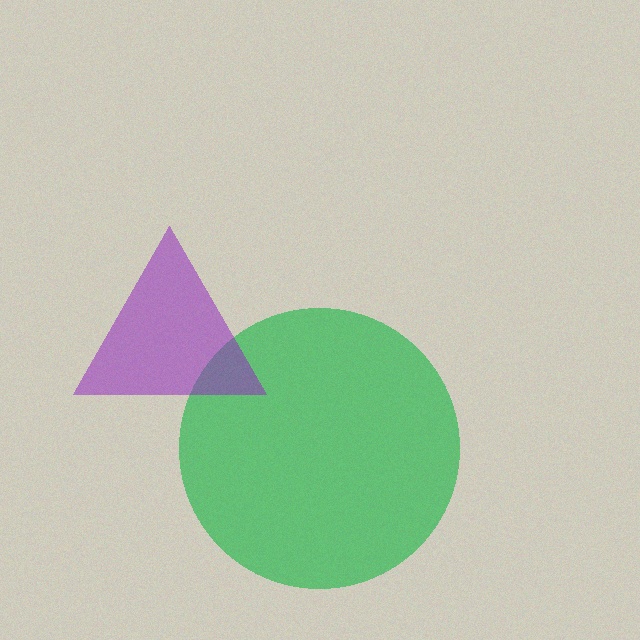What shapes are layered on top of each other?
The layered shapes are: a green circle, a purple triangle.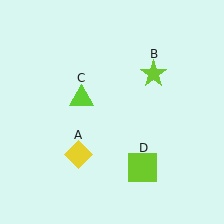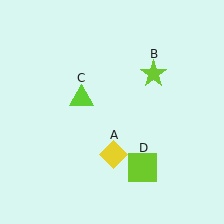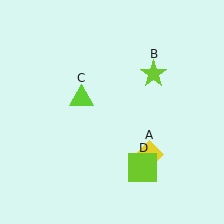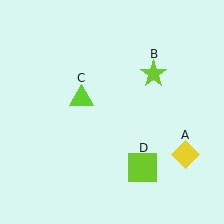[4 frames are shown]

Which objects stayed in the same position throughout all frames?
Lime star (object B) and lime triangle (object C) and lime square (object D) remained stationary.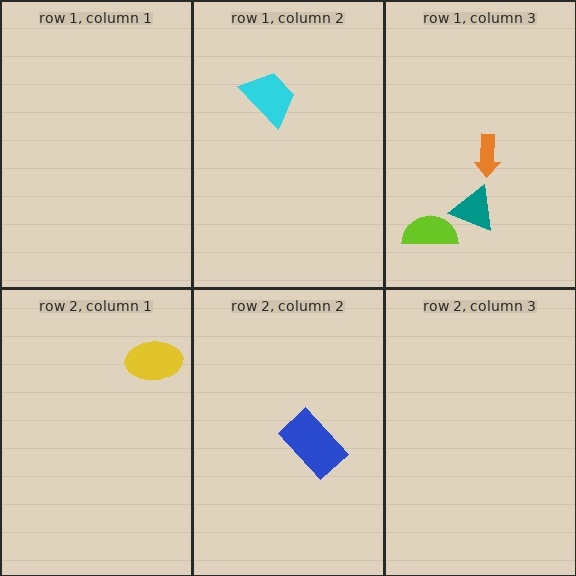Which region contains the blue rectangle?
The row 2, column 2 region.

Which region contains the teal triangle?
The row 1, column 3 region.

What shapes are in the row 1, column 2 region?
The cyan trapezoid.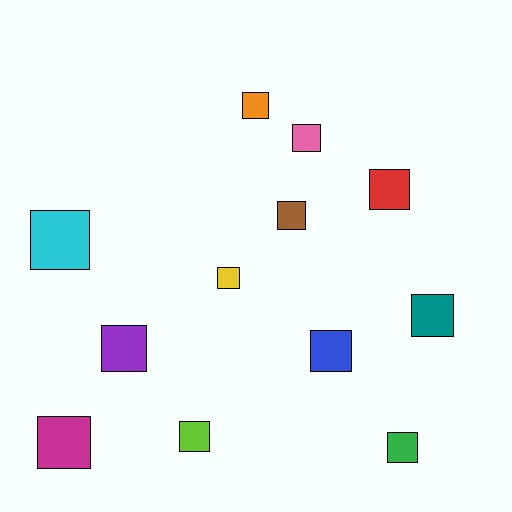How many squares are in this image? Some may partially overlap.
There are 12 squares.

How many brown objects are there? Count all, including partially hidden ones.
There is 1 brown object.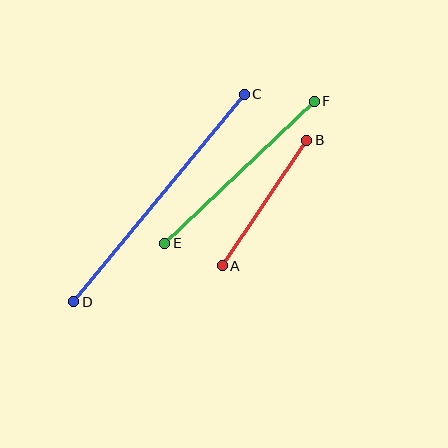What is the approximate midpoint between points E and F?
The midpoint is at approximately (240, 172) pixels.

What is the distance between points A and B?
The distance is approximately 151 pixels.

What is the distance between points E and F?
The distance is approximately 206 pixels.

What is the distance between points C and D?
The distance is approximately 269 pixels.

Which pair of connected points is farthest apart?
Points C and D are farthest apart.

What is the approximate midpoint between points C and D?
The midpoint is at approximately (159, 198) pixels.